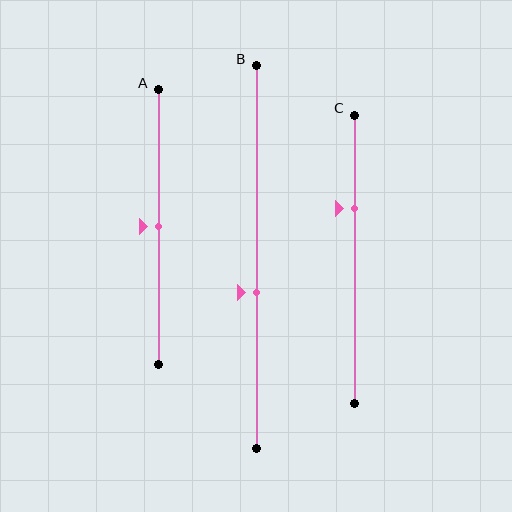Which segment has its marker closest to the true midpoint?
Segment A has its marker closest to the true midpoint.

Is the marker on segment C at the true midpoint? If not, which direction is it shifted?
No, the marker on segment C is shifted upward by about 18% of the segment length.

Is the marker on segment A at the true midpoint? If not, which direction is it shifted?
Yes, the marker on segment A is at the true midpoint.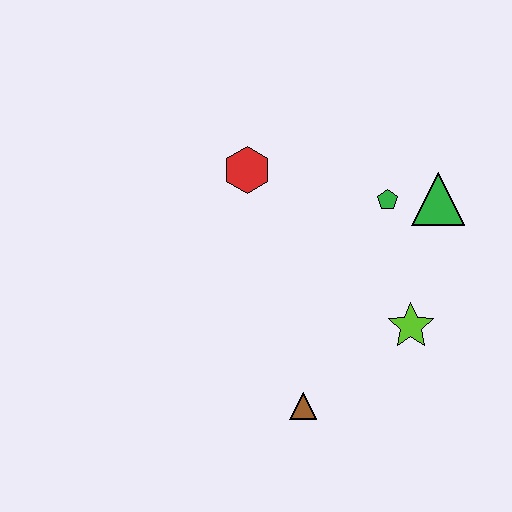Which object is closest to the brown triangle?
The lime star is closest to the brown triangle.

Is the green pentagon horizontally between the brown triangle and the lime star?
Yes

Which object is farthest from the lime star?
The red hexagon is farthest from the lime star.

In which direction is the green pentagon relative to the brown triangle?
The green pentagon is above the brown triangle.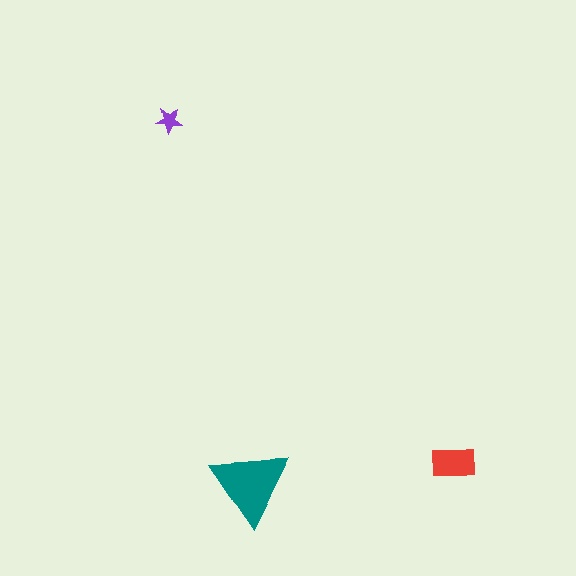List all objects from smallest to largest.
The purple star, the red rectangle, the teal triangle.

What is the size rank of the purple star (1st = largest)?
3rd.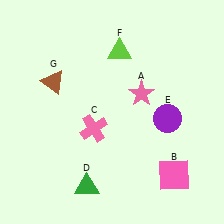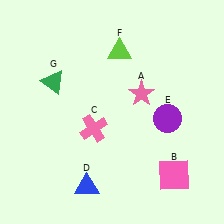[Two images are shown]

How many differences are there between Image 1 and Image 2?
There are 2 differences between the two images.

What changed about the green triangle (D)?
In Image 1, D is green. In Image 2, it changed to blue.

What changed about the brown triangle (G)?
In Image 1, G is brown. In Image 2, it changed to green.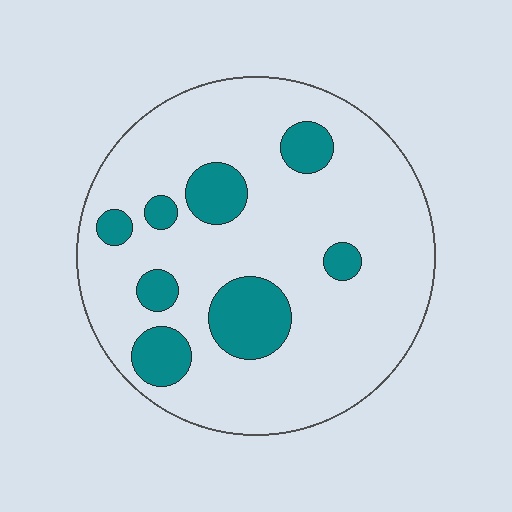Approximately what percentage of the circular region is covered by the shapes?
Approximately 20%.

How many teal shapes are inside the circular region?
8.